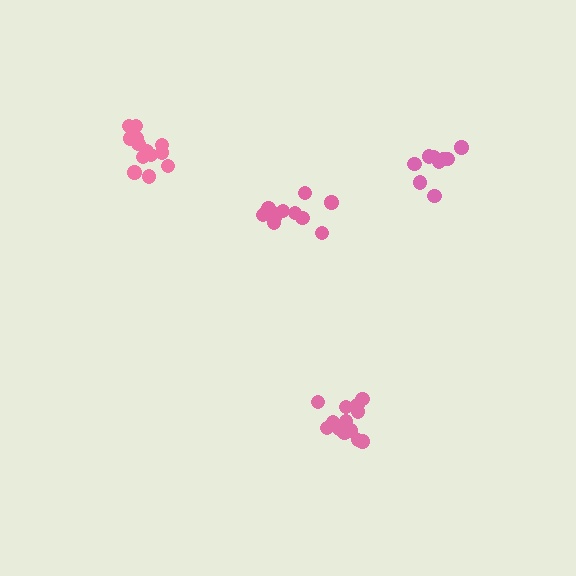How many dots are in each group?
Group 1: 13 dots, Group 2: 13 dots, Group 3: 9 dots, Group 4: 14 dots (49 total).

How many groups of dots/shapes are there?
There are 4 groups.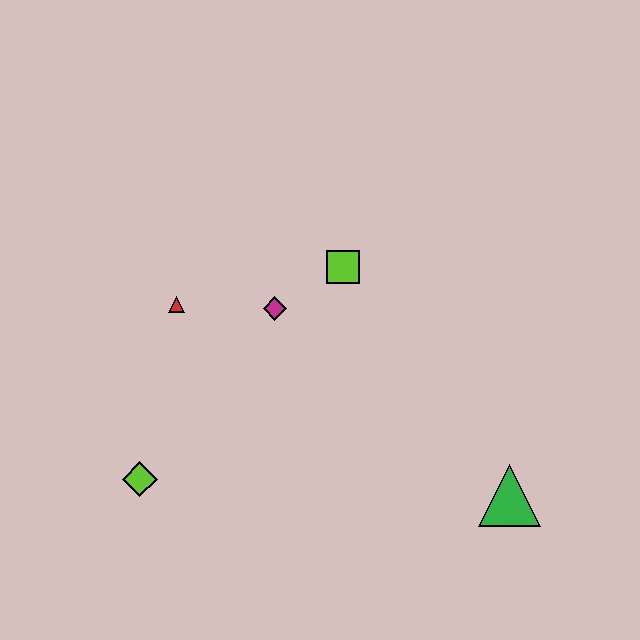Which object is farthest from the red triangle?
The green triangle is farthest from the red triangle.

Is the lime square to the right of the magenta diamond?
Yes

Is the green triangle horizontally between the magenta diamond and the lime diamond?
No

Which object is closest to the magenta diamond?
The lime square is closest to the magenta diamond.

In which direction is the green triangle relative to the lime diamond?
The green triangle is to the right of the lime diamond.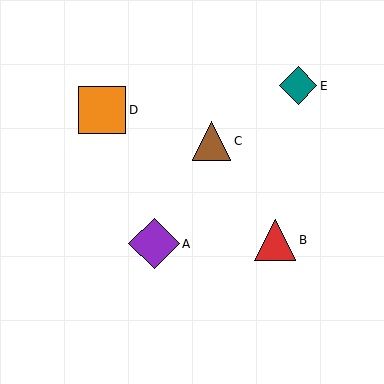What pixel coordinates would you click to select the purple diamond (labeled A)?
Click at (154, 244) to select the purple diamond A.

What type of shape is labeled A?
Shape A is a purple diamond.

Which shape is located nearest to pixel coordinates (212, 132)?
The brown triangle (labeled C) at (211, 141) is nearest to that location.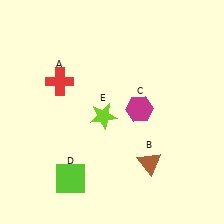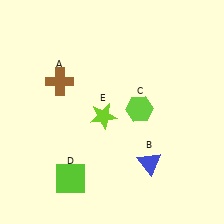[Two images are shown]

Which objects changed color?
A changed from red to brown. B changed from brown to blue. C changed from magenta to lime.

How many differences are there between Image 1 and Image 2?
There are 3 differences between the two images.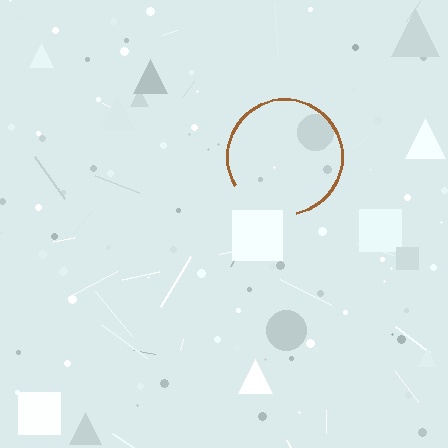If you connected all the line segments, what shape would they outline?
They would outline a circle.